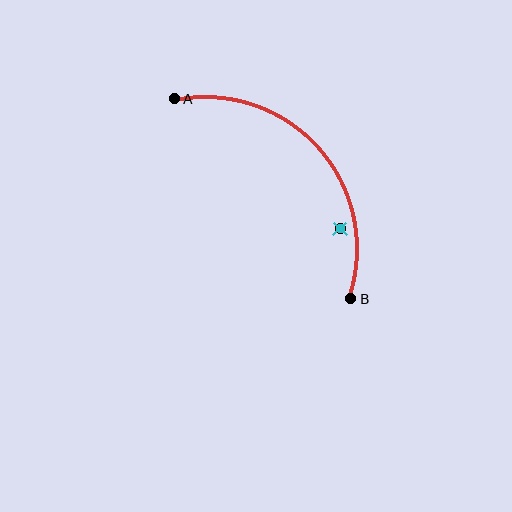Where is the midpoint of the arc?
The arc midpoint is the point on the curve farthest from the straight line joining A and B. It sits above and to the right of that line.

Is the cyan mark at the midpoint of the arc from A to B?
No — the cyan mark does not lie on the arc at all. It sits slightly inside the curve.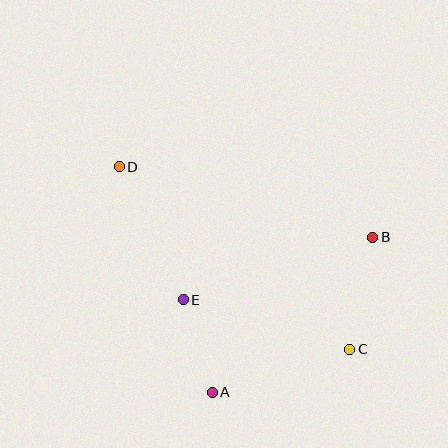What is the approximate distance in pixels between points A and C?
The distance between A and C is approximately 144 pixels.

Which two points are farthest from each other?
Points C and D are farthest from each other.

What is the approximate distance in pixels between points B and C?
The distance between B and C is approximately 114 pixels.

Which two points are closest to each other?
Points A and E are closest to each other.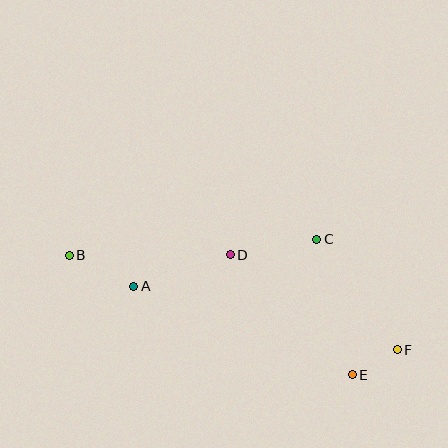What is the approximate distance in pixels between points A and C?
The distance between A and C is approximately 189 pixels.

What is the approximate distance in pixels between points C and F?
The distance between C and F is approximately 137 pixels.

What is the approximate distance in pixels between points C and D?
The distance between C and D is approximately 88 pixels.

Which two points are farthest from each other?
Points B and F are farthest from each other.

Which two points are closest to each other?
Points E and F are closest to each other.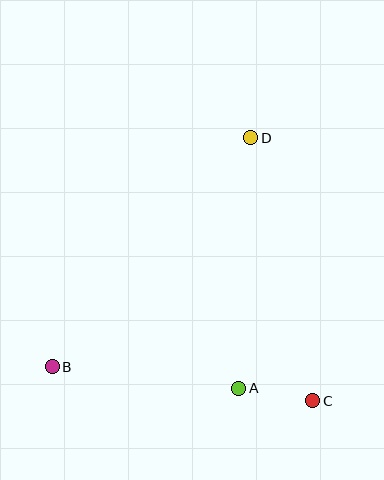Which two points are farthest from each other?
Points B and D are farthest from each other.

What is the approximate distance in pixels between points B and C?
The distance between B and C is approximately 263 pixels.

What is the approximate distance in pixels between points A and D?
The distance between A and D is approximately 251 pixels.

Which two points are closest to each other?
Points A and C are closest to each other.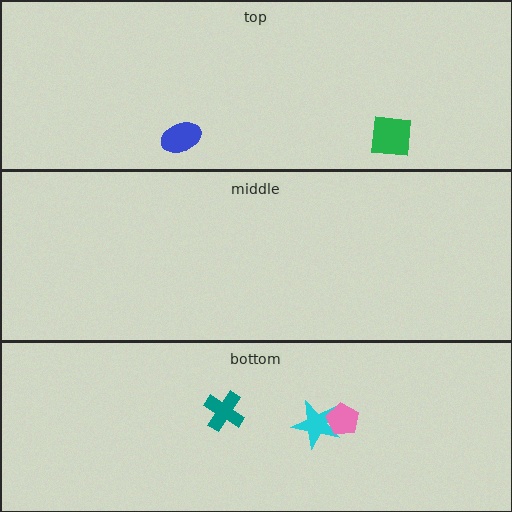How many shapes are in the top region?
2.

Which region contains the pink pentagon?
The bottom region.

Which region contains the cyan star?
The bottom region.